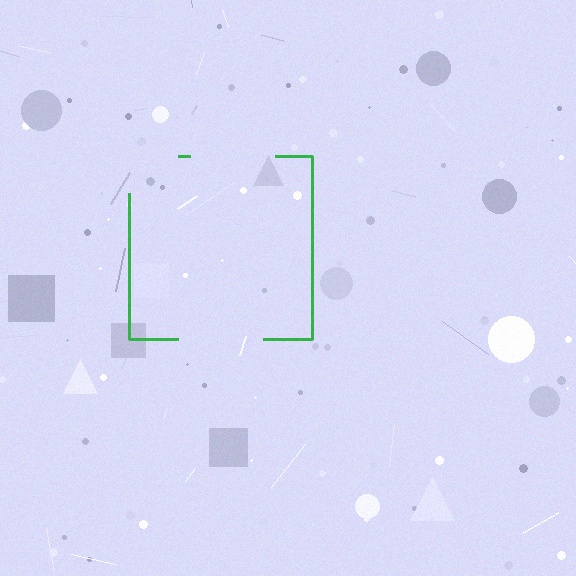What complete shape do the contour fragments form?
The contour fragments form a square.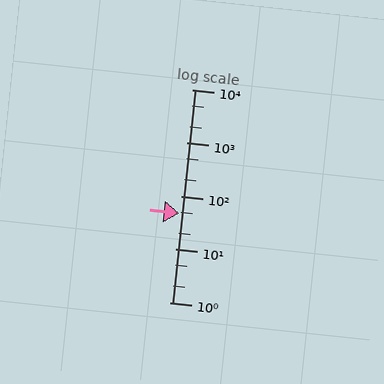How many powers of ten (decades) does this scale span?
The scale spans 4 decades, from 1 to 10000.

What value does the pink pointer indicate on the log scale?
The pointer indicates approximately 47.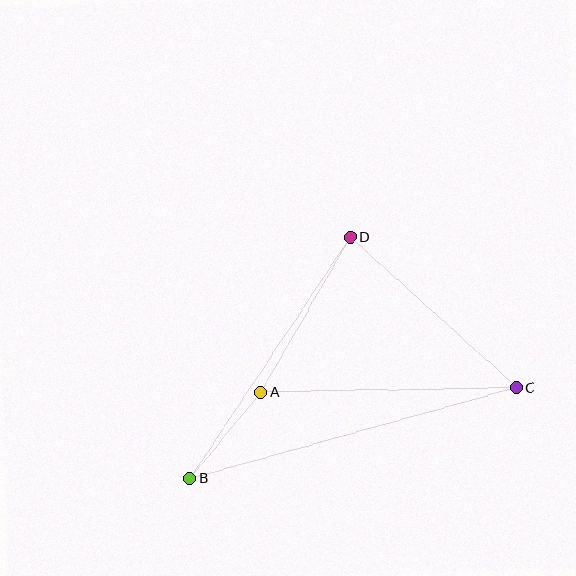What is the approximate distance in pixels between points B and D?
The distance between B and D is approximately 290 pixels.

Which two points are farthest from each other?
Points B and C are farthest from each other.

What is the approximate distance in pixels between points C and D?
The distance between C and D is approximately 224 pixels.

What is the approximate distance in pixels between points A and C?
The distance between A and C is approximately 255 pixels.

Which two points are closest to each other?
Points A and B are closest to each other.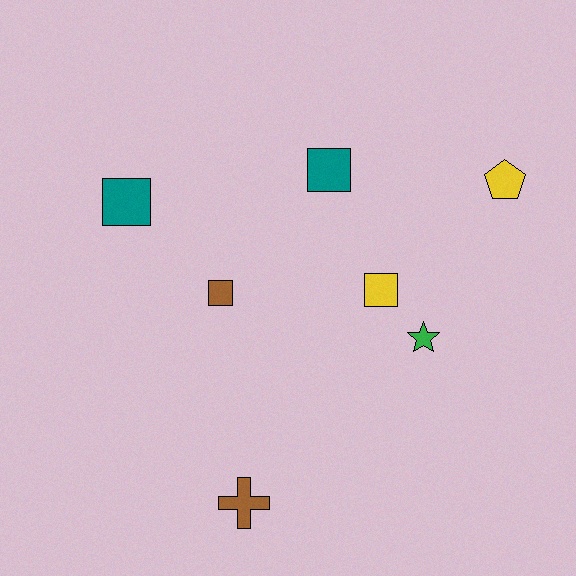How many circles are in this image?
There are no circles.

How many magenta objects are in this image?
There are no magenta objects.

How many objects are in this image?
There are 7 objects.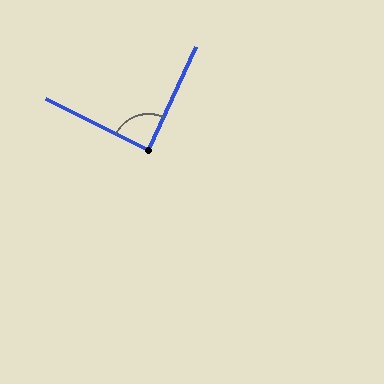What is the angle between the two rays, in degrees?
Approximately 88 degrees.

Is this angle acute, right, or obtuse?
It is approximately a right angle.